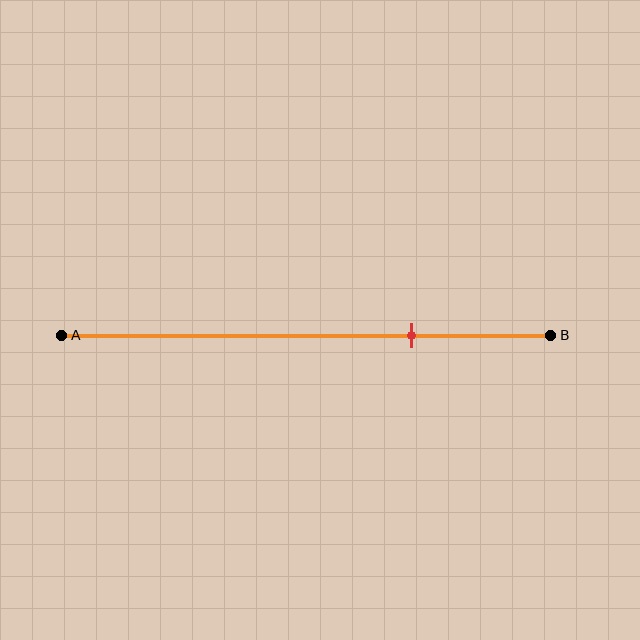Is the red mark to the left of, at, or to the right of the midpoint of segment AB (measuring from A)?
The red mark is to the right of the midpoint of segment AB.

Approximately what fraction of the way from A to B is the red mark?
The red mark is approximately 70% of the way from A to B.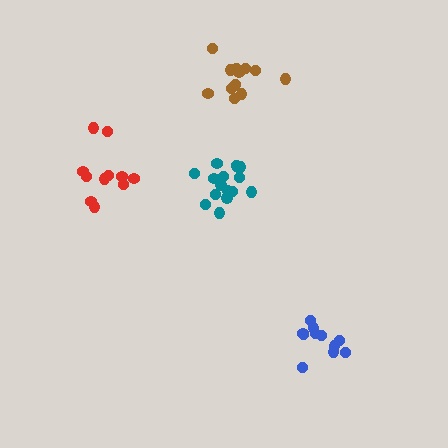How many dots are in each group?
Group 1: 11 dots, Group 2: 11 dots, Group 3: 12 dots, Group 4: 16 dots (50 total).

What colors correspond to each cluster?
The clusters are colored: blue, red, brown, teal.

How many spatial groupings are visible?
There are 4 spatial groupings.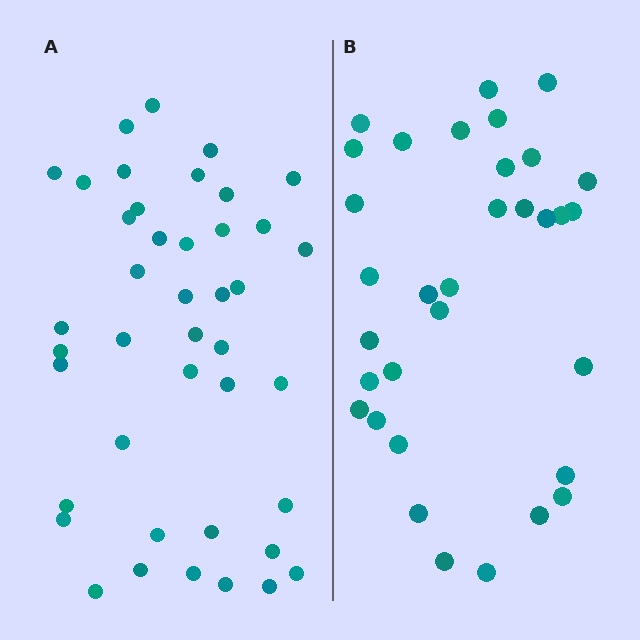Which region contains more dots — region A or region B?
Region A (the left region) has more dots.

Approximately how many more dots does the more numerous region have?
Region A has roughly 8 or so more dots than region B.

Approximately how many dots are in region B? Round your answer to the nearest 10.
About 30 dots. (The exact count is 33, which rounds to 30.)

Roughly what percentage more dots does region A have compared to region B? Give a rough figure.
About 25% more.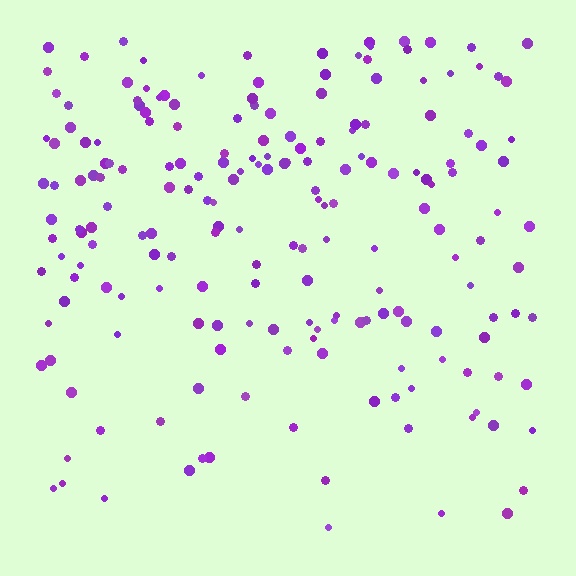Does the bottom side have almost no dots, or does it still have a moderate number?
Still a moderate number, just noticeably fewer than the top.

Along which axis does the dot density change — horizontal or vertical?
Vertical.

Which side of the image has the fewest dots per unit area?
The bottom.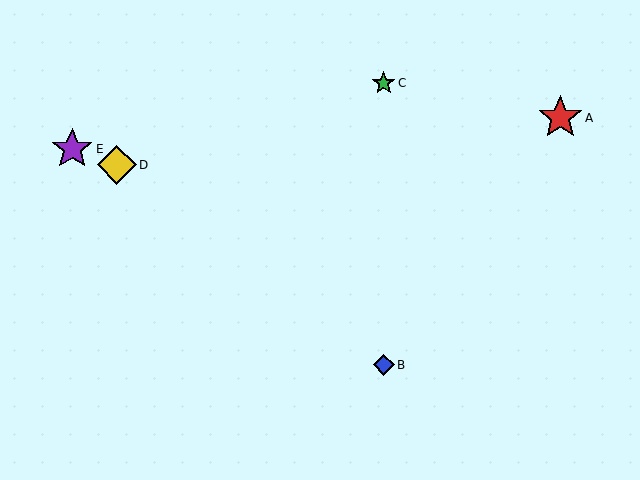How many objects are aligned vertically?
2 objects (B, C) are aligned vertically.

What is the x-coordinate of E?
Object E is at x≈72.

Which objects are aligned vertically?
Objects B, C are aligned vertically.